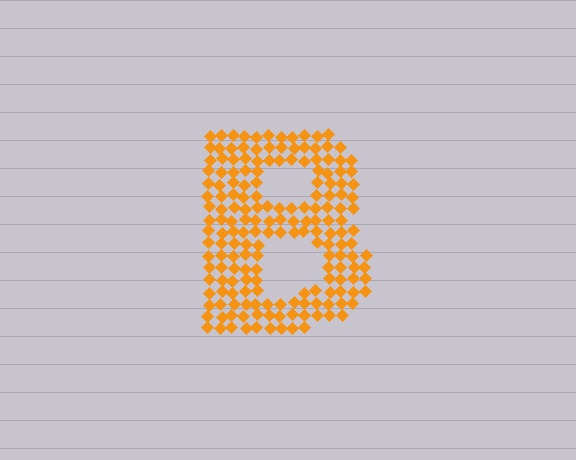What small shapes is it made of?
It is made of small diamonds.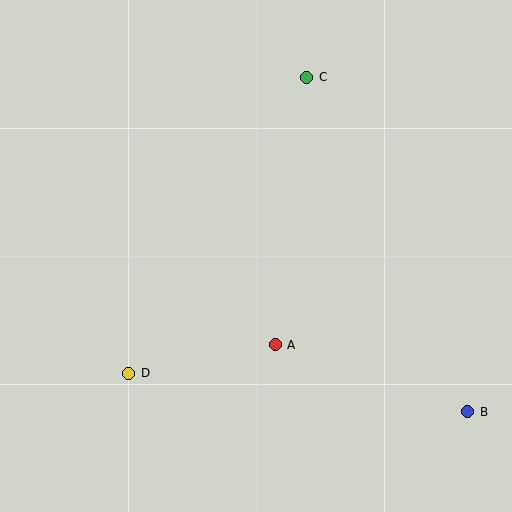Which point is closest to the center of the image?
Point A at (275, 345) is closest to the center.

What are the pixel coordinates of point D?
Point D is at (129, 373).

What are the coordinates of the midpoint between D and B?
The midpoint between D and B is at (298, 392).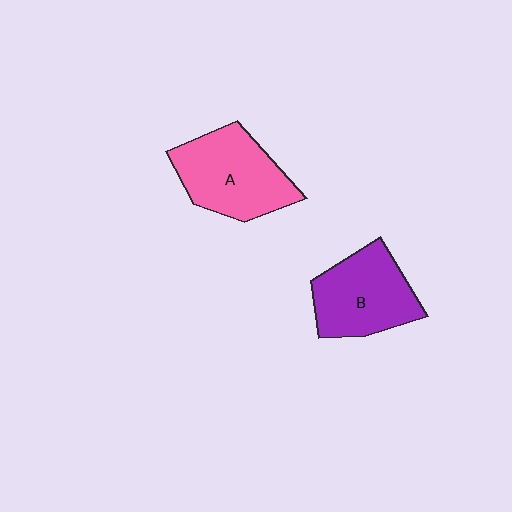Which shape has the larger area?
Shape A (pink).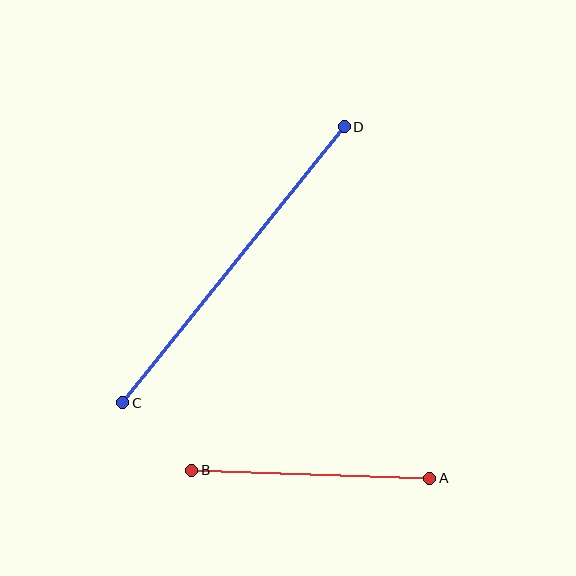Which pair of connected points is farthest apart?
Points C and D are farthest apart.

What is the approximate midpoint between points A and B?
The midpoint is at approximately (311, 474) pixels.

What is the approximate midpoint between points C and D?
The midpoint is at approximately (234, 265) pixels.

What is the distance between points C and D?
The distance is approximately 354 pixels.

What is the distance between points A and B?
The distance is approximately 238 pixels.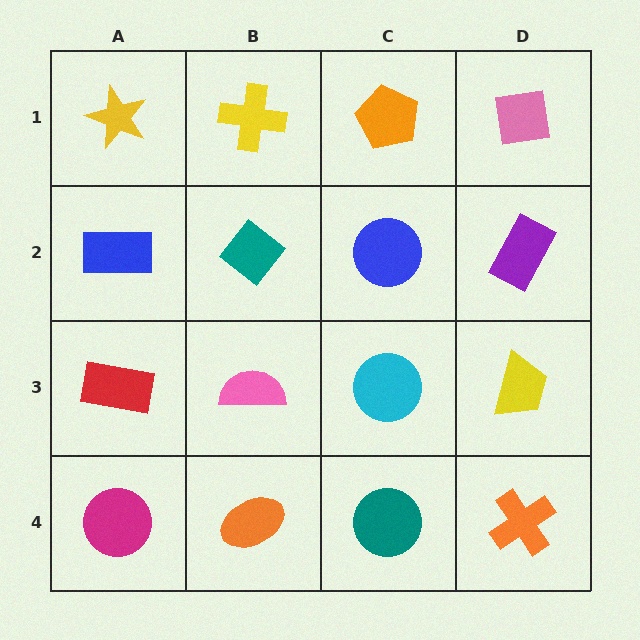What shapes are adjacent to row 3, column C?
A blue circle (row 2, column C), a teal circle (row 4, column C), a pink semicircle (row 3, column B), a yellow trapezoid (row 3, column D).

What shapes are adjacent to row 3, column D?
A purple rectangle (row 2, column D), an orange cross (row 4, column D), a cyan circle (row 3, column C).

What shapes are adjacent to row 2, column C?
An orange pentagon (row 1, column C), a cyan circle (row 3, column C), a teal diamond (row 2, column B), a purple rectangle (row 2, column D).